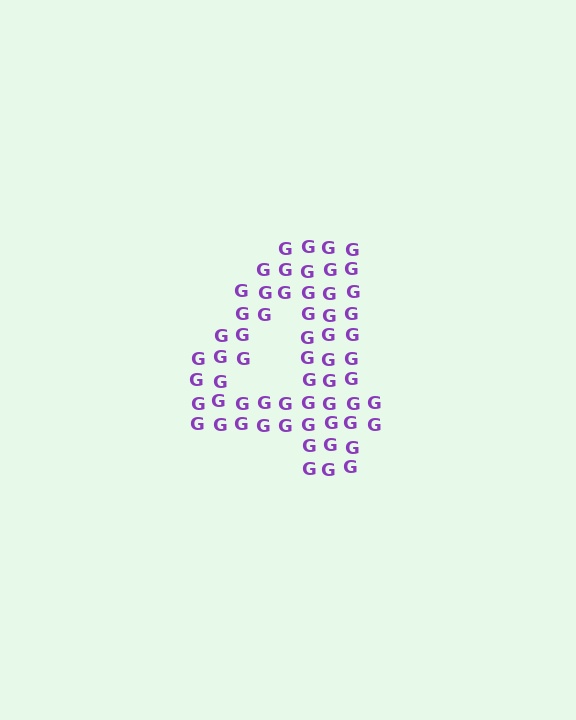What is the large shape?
The large shape is the digit 4.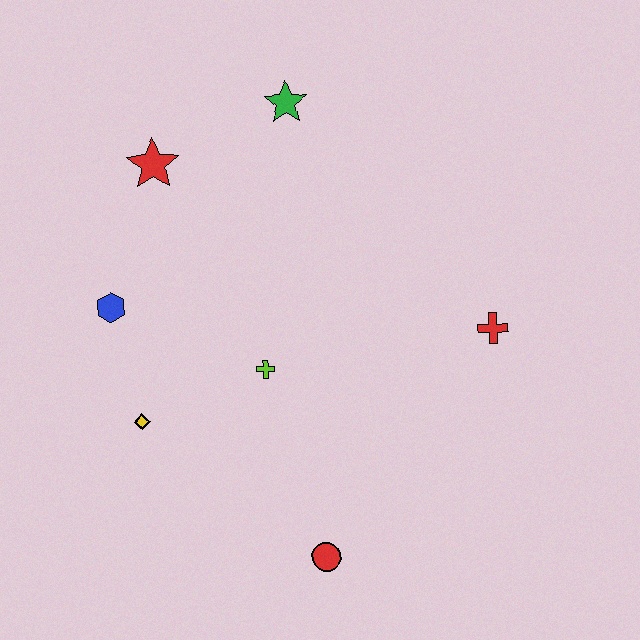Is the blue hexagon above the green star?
No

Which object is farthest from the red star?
The red circle is farthest from the red star.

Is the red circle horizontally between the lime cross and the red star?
No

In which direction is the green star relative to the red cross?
The green star is above the red cross.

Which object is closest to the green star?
The red star is closest to the green star.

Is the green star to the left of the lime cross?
No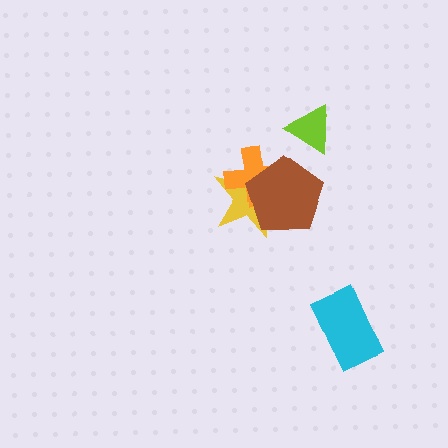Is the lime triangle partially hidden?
No, no other shape covers it.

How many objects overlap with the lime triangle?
0 objects overlap with the lime triangle.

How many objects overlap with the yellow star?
2 objects overlap with the yellow star.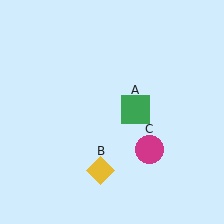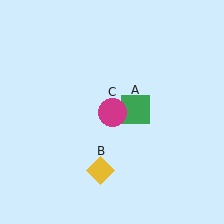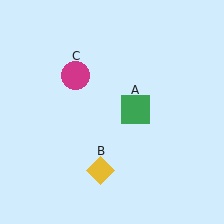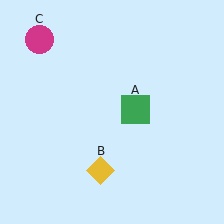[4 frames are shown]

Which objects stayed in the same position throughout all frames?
Green square (object A) and yellow diamond (object B) remained stationary.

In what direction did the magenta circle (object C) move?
The magenta circle (object C) moved up and to the left.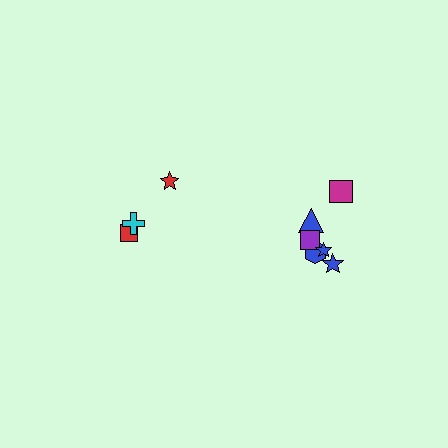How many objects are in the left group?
There are 3 objects.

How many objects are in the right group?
There are 6 objects.